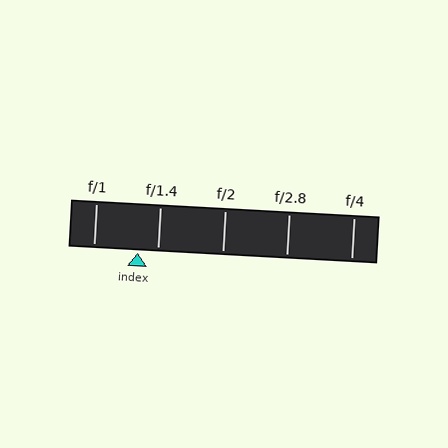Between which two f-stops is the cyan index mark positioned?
The index mark is between f/1 and f/1.4.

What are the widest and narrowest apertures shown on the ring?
The widest aperture shown is f/1 and the narrowest is f/4.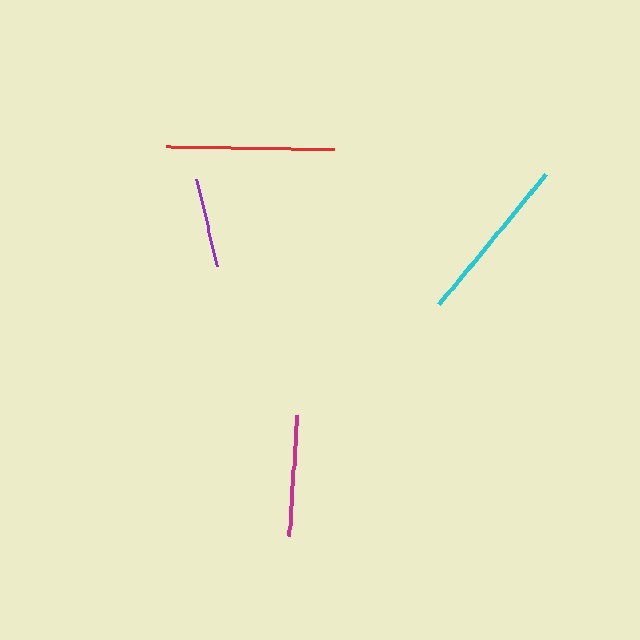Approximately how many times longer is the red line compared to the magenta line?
The red line is approximately 1.4 times the length of the magenta line.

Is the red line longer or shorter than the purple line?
The red line is longer than the purple line.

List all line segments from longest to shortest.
From longest to shortest: cyan, red, magenta, purple.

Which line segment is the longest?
The cyan line is the longest at approximately 169 pixels.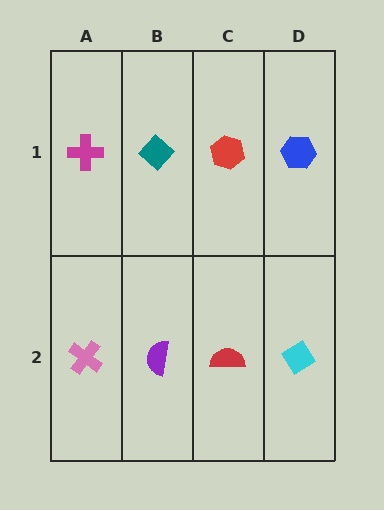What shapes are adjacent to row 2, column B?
A teal diamond (row 1, column B), a pink cross (row 2, column A), a red semicircle (row 2, column C).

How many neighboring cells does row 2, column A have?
2.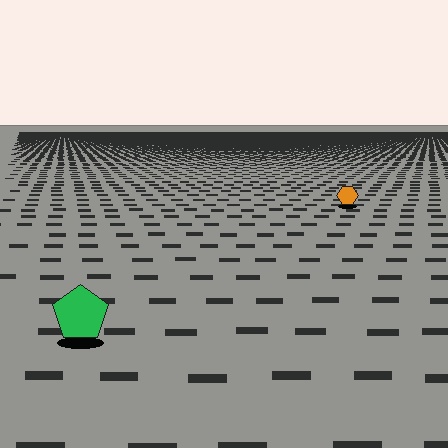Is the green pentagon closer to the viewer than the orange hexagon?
Yes. The green pentagon is closer — you can tell from the texture gradient: the ground texture is coarser near it.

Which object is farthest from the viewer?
The orange hexagon is farthest from the viewer. It appears smaller and the ground texture around it is denser.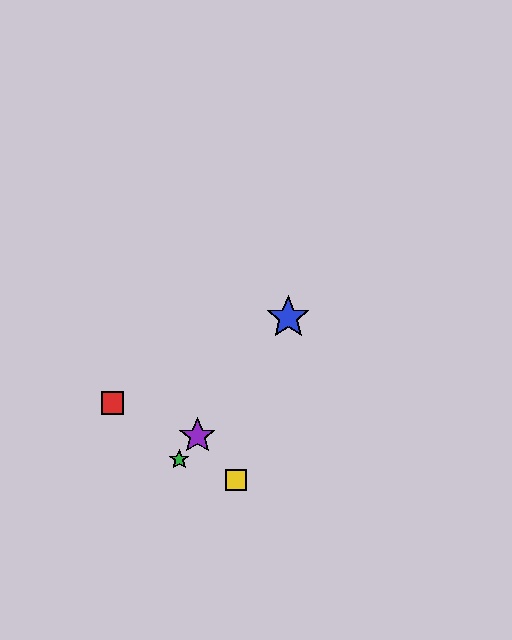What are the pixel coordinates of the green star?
The green star is at (179, 459).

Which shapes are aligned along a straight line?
The blue star, the green star, the purple star are aligned along a straight line.